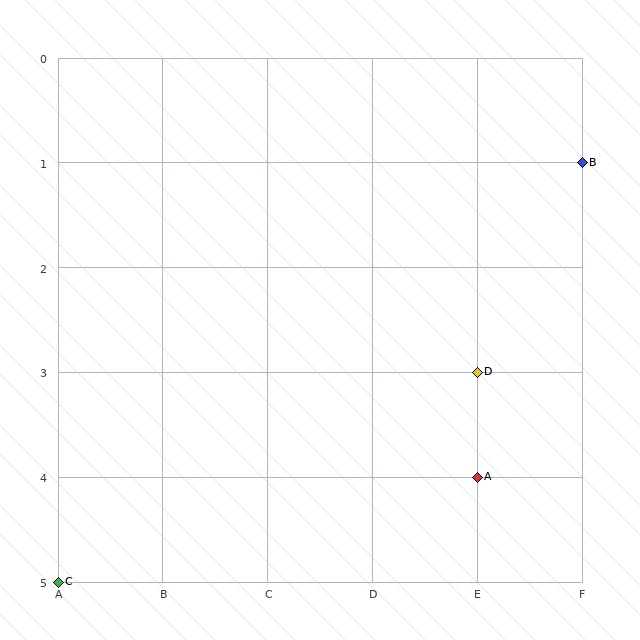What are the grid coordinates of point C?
Point C is at grid coordinates (A, 5).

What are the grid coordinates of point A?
Point A is at grid coordinates (E, 4).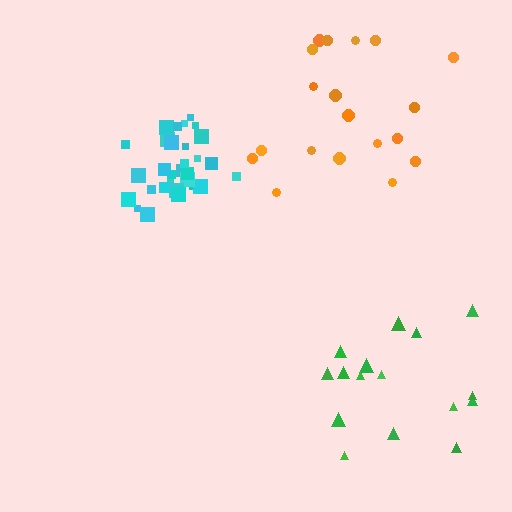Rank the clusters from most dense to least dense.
cyan, green, orange.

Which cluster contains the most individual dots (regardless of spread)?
Cyan (30).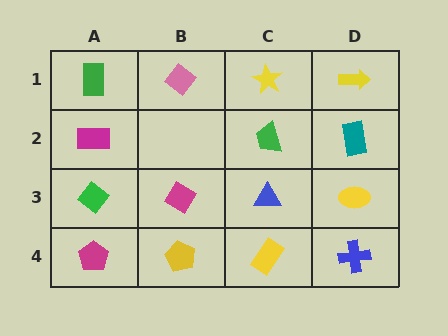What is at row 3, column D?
A yellow ellipse.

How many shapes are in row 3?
4 shapes.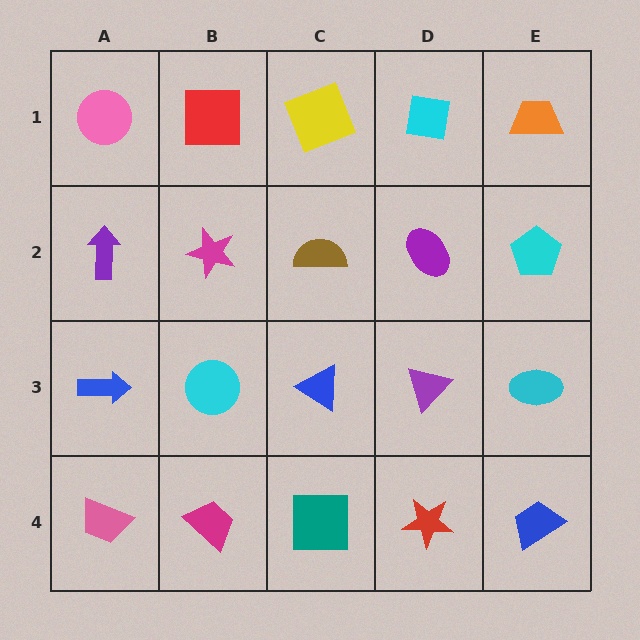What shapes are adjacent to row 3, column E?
A cyan pentagon (row 2, column E), a blue trapezoid (row 4, column E), a purple triangle (row 3, column D).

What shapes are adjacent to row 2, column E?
An orange trapezoid (row 1, column E), a cyan ellipse (row 3, column E), a purple ellipse (row 2, column D).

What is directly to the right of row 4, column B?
A teal square.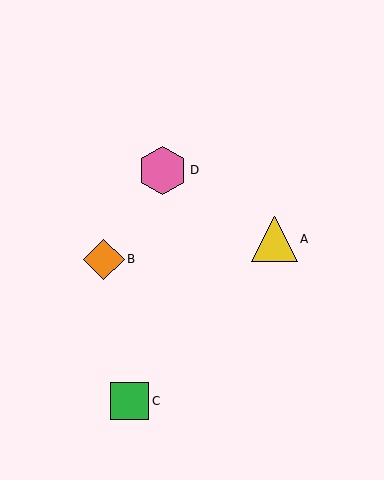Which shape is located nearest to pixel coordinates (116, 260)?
The orange diamond (labeled B) at (104, 259) is nearest to that location.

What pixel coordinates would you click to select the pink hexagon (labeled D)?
Click at (163, 170) to select the pink hexagon D.